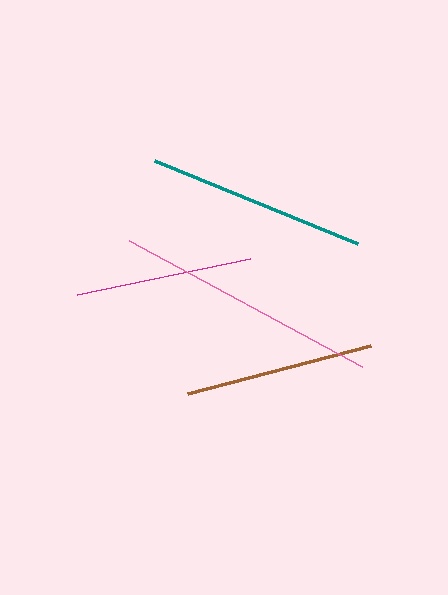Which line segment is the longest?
The pink line is the longest at approximately 265 pixels.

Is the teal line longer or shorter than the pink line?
The pink line is longer than the teal line.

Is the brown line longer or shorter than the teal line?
The teal line is longer than the brown line.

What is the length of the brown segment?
The brown segment is approximately 189 pixels long.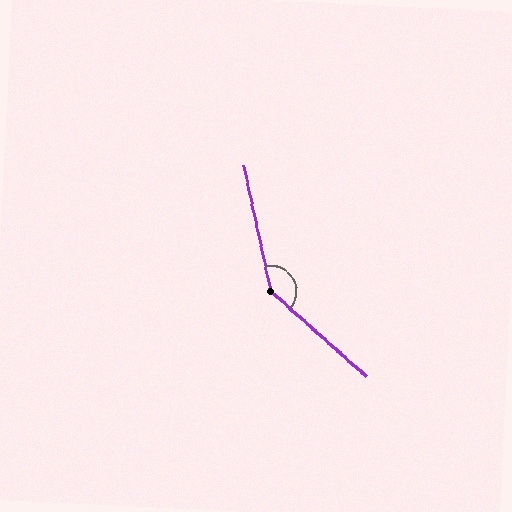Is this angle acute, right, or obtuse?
It is obtuse.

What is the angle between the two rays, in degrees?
Approximately 144 degrees.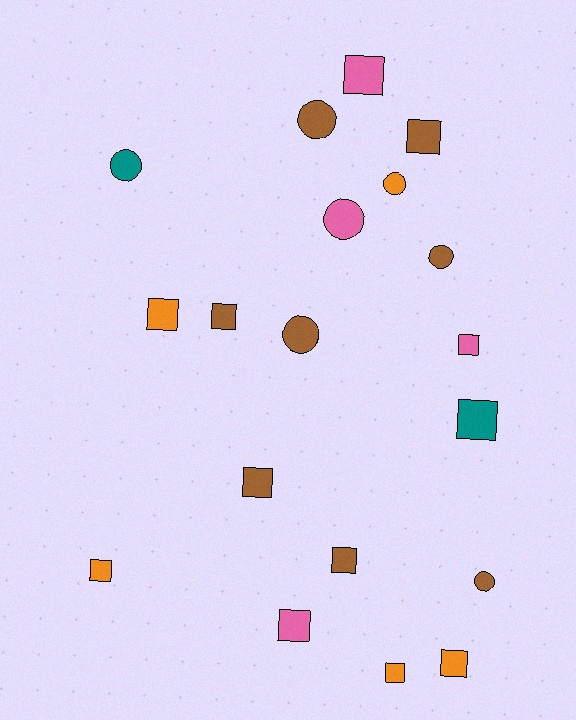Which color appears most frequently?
Brown, with 8 objects.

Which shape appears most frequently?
Square, with 12 objects.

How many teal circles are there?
There is 1 teal circle.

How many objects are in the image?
There are 19 objects.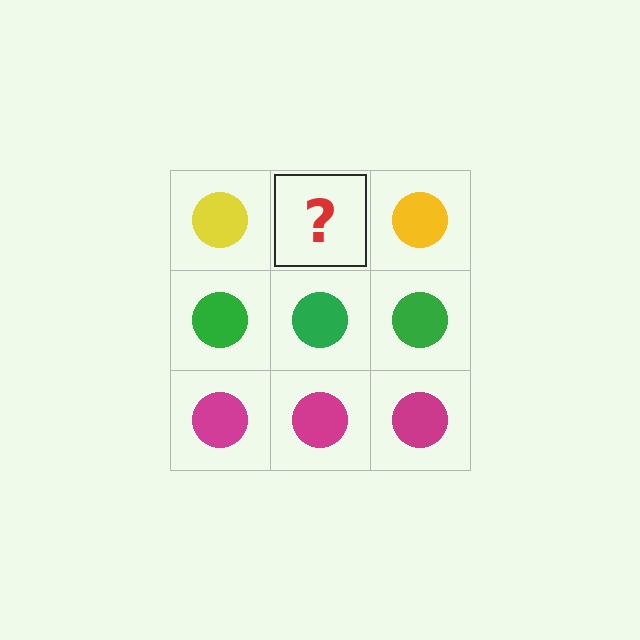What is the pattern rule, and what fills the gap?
The rule is that each row has a consistent color. The gap should be filled with a yellow circle.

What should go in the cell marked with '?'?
The missing cell should contain a yellow circle.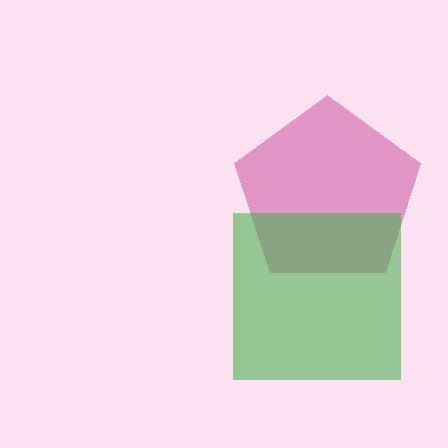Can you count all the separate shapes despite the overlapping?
Yes, there are 2 separate shapes.